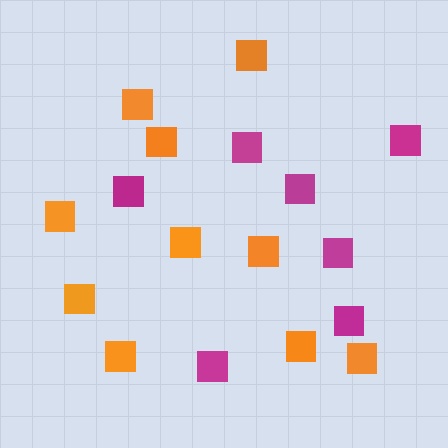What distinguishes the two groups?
There are 2 groups: one group of magenta squares (7) and one group of orange squares (10).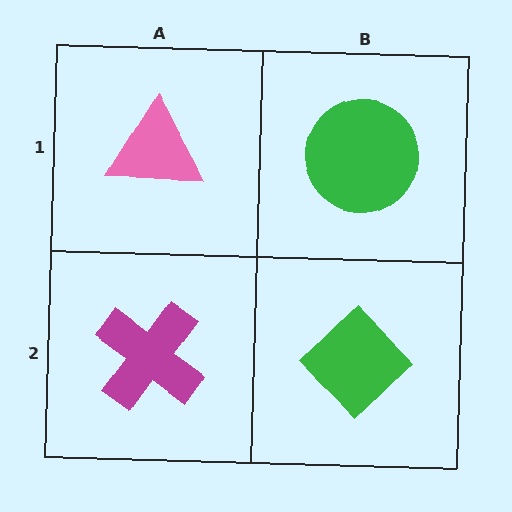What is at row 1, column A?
A pink triangle.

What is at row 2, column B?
A green diamond.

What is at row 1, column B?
A green circle.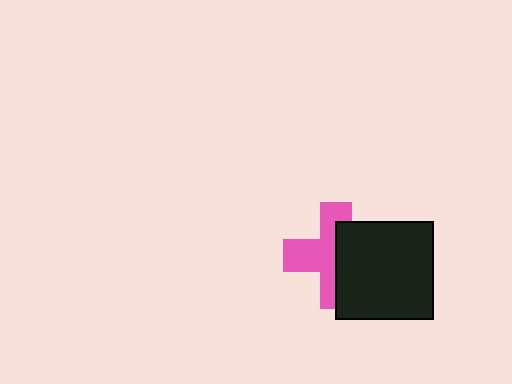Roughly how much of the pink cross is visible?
About half of it is visible (roughly 55%).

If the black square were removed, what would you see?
You would see the complete pink cross.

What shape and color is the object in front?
The object in front is a black square.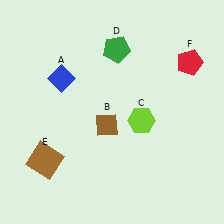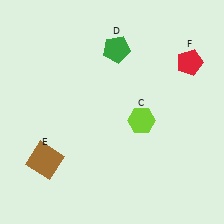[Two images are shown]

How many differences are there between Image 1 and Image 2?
There are 2 differences between the two images.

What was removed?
The brown diamond (B), the blue diamond (A) were removed in Image 2.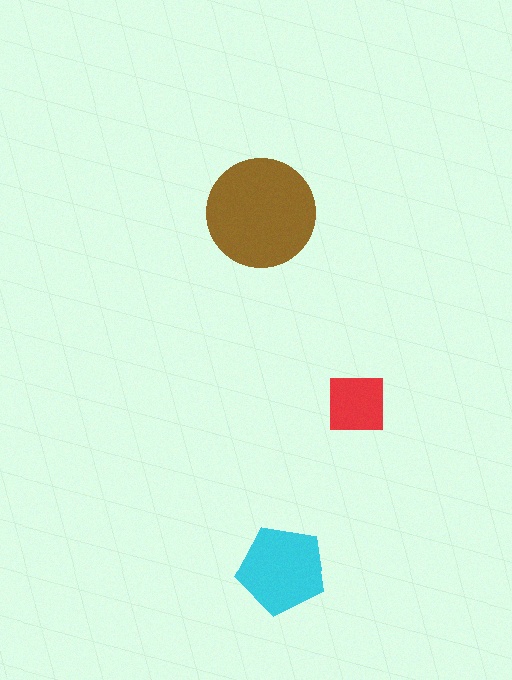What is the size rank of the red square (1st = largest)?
3rd.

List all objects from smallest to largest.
The red square, the cyan pentagon, the brown circle.